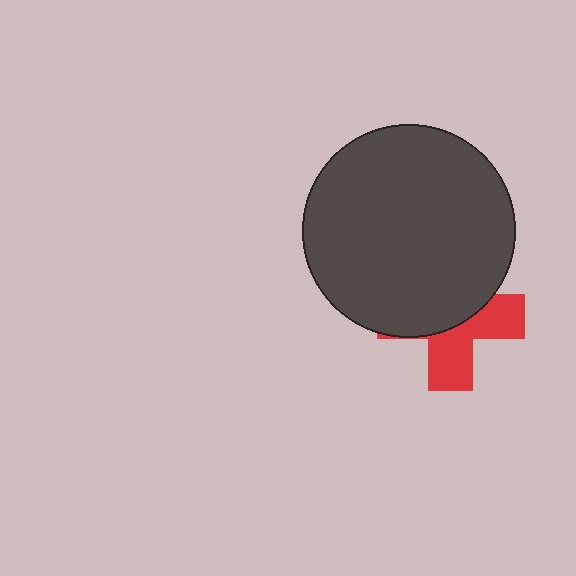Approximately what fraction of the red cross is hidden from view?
Roughly 55% of the red cross is hidden behind the dark gray circle.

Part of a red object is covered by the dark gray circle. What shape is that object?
It is a cross.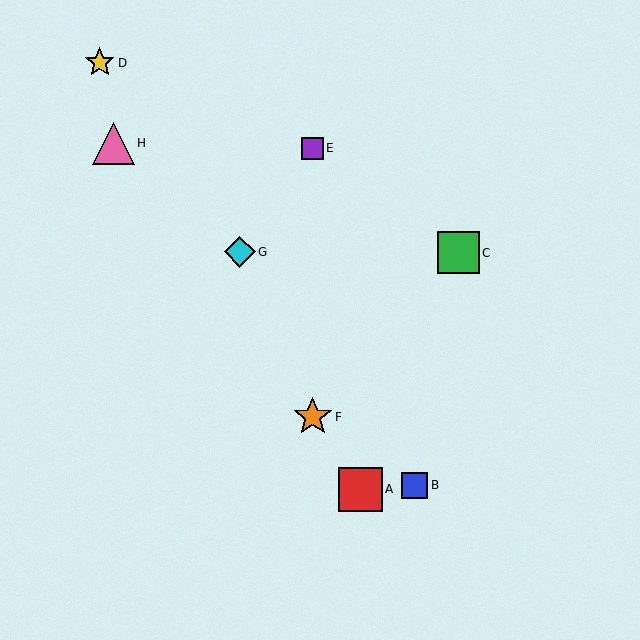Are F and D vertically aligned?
No, F is at x≈313 and D is at x≈100.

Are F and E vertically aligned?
Yes, both are at x≈313.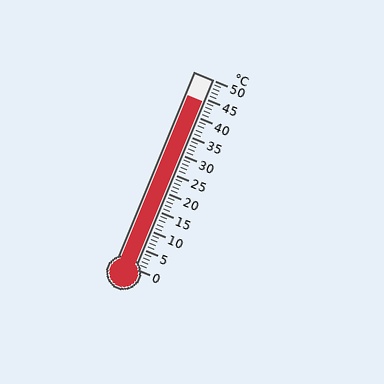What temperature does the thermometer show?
The thermometer shows approximately 44°C.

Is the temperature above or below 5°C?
The temperature is above 5°C.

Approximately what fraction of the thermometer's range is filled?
The thermometer is filled to approximately 90% of its range.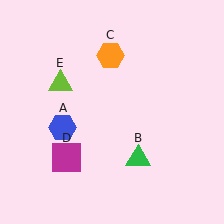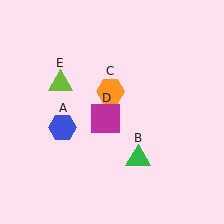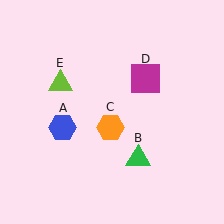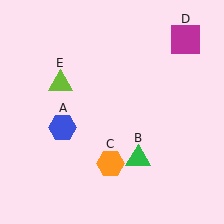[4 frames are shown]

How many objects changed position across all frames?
2 objects changed position: orange hexagon (object C), magenta square (object D).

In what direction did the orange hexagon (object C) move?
The orange hexagon (object C) moved down.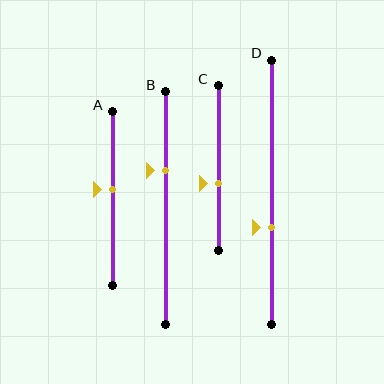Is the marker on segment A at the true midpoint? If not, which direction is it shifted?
No, the marker on segment A is shifted upward by about 5% of the segment length.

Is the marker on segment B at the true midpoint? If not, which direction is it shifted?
No, the marker on segment B is shifted upward by about 16% of the segment length.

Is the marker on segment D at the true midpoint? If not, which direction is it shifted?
No, the marker on segment D is shifted downward by about 13% of the segment length.